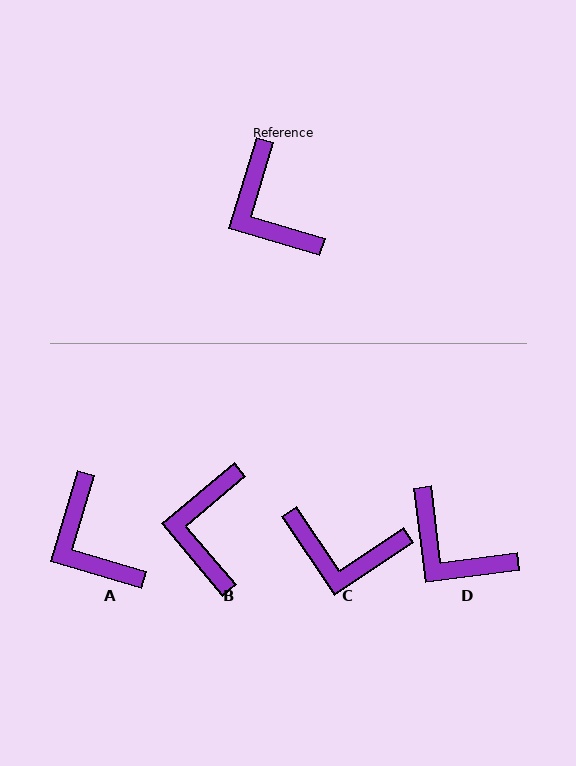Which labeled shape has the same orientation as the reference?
A.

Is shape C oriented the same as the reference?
No, it is off by about 50 degrees.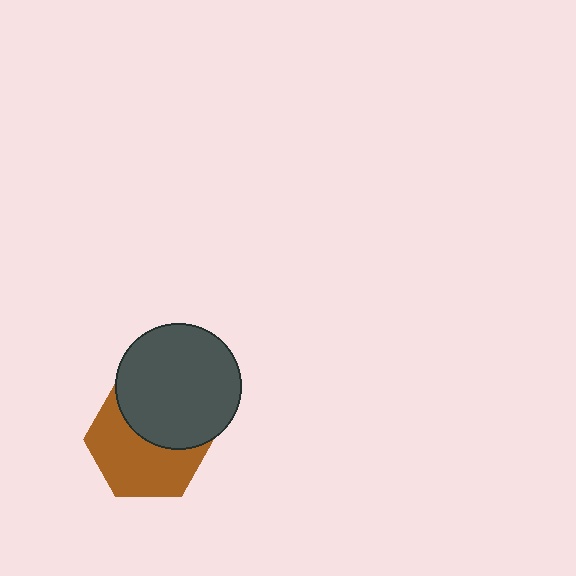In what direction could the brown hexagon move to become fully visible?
The brown hexagon could move down. That would shift it out from behind the dark gray circle entirely.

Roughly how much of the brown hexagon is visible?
About half of it is visible (roughly 58%).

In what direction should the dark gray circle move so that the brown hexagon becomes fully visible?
The dark gray circle should move up. That is the shortest direction to clear the overlap and leave the brown hexagon fully visible.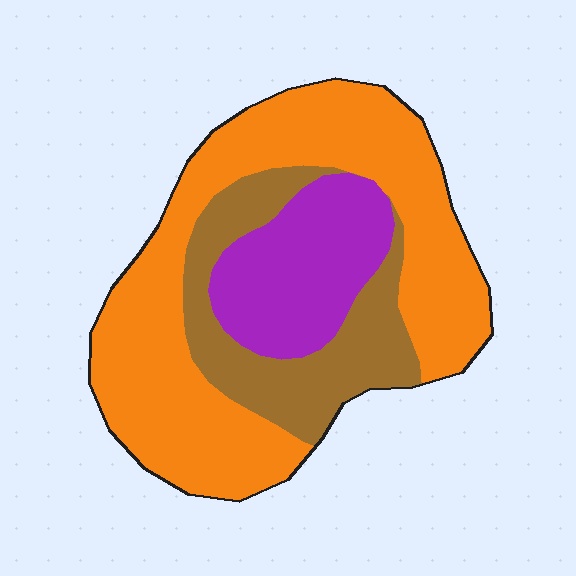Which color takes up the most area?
Orange, at roughly 55%.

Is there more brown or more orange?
Orange.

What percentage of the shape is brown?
Brown covers around 25% of the shape.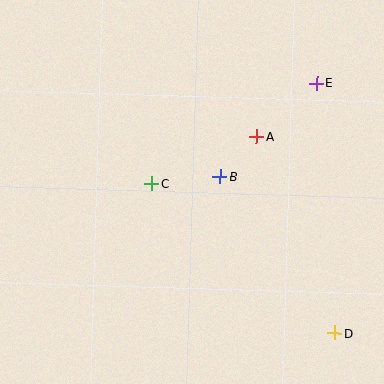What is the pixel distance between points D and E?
The distance between D and E is 251 pixels.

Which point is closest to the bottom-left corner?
Point C is closest to the bottom-left corner.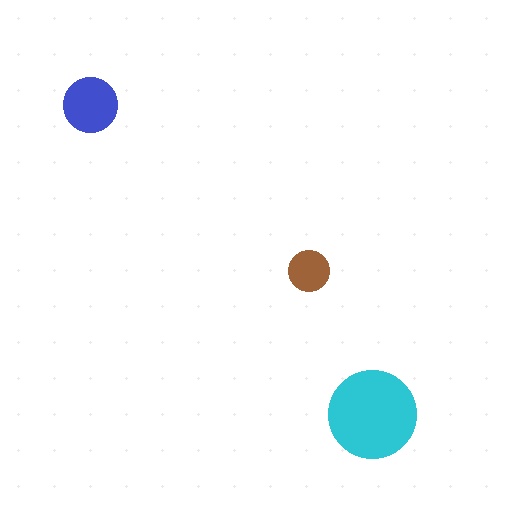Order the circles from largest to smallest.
the cyan one, the blue one, the brown one.